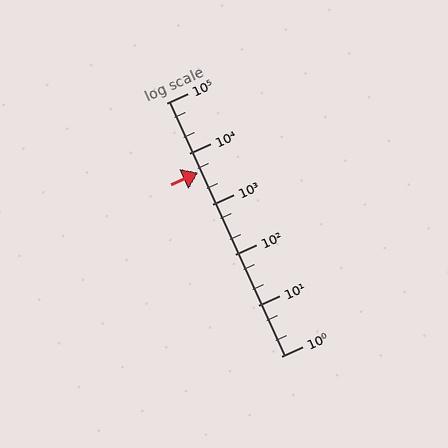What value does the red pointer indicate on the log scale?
The pointer indicates approximately 4200.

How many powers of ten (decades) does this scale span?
The scale spans 5 decades, from 1 to 100000.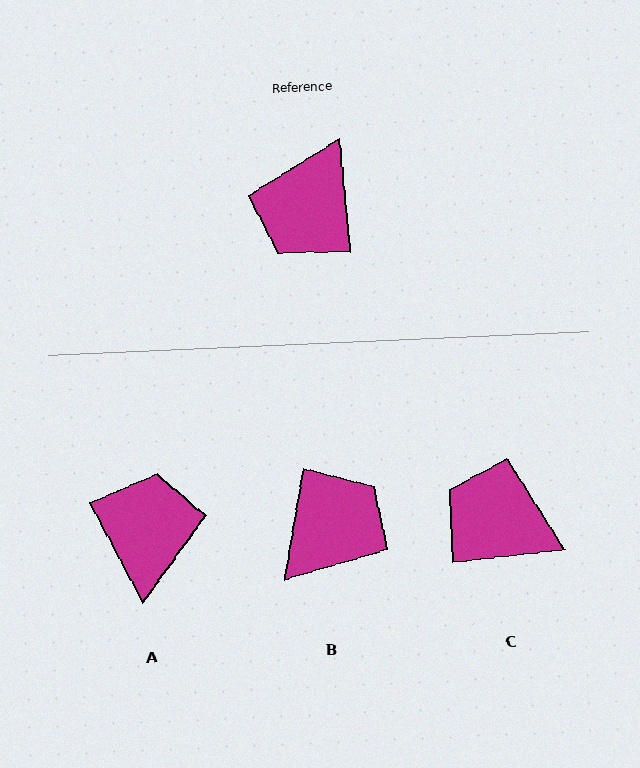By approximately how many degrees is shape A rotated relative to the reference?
Approximately 157 degrees clockwise.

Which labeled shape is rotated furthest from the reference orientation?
B, about 165 degrees away.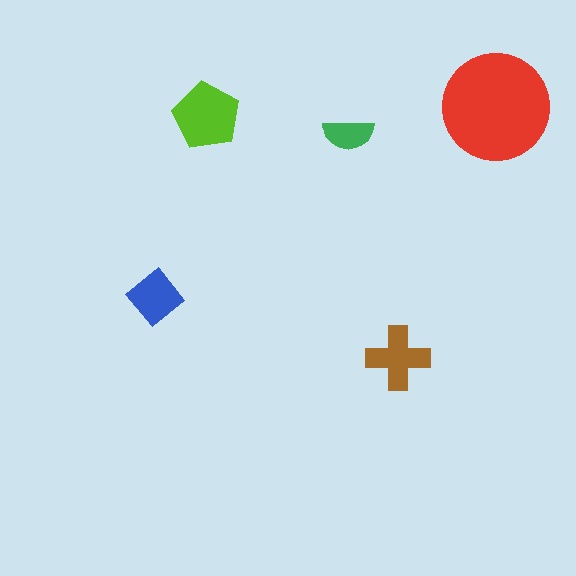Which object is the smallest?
The green semicircle.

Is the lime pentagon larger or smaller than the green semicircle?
Larger.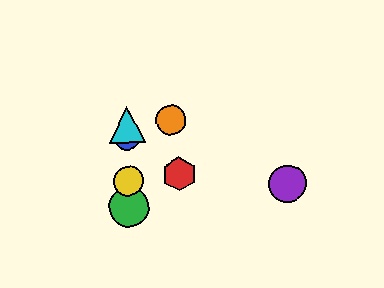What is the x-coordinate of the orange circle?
The orange circle is at x≈171.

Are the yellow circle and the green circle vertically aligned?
Yes, both are at x≈128.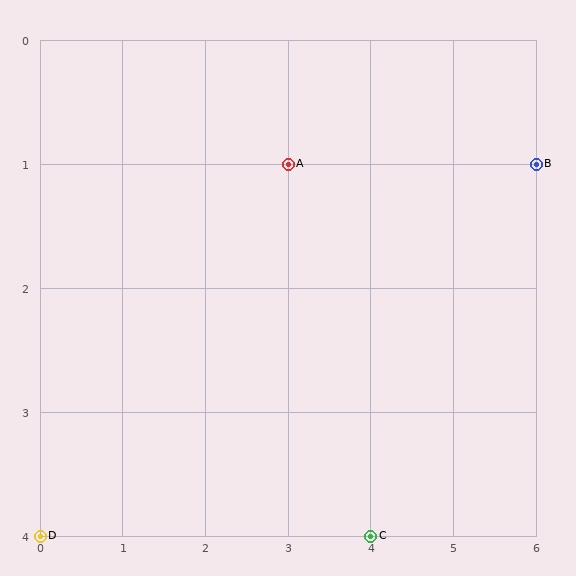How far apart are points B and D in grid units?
Points B and D are 6 columns and 3 rows apart (about 6.7 grid units diagonally).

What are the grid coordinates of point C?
Point C is at grid coordinates (4, 4).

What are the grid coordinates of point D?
Point D is at grid coordinates (0, 4).